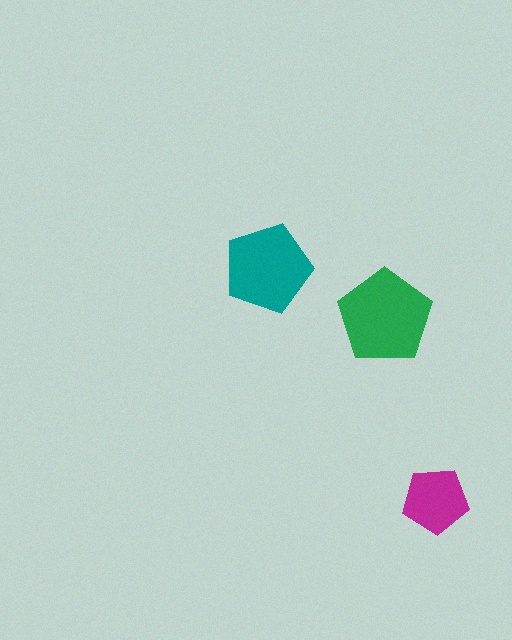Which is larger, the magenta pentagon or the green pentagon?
The green one.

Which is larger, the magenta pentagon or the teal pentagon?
The teal one.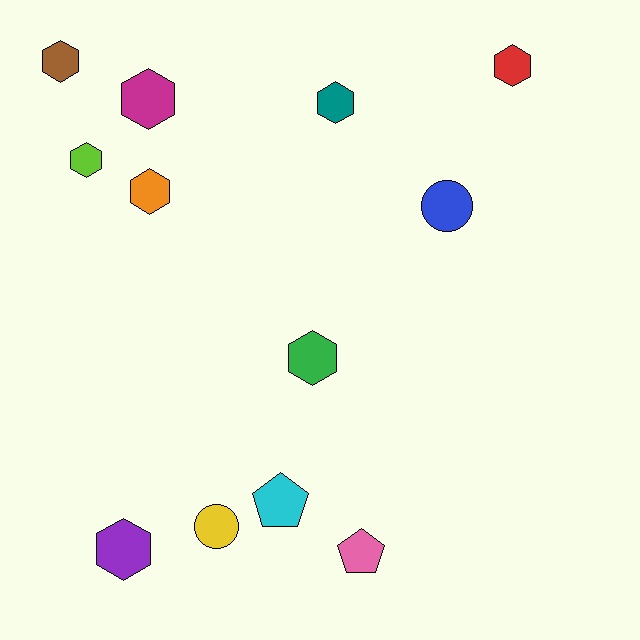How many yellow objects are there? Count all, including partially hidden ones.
There is 1 yellow object.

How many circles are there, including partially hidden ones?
There are 2 circles.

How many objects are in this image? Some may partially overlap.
There are 12 objects.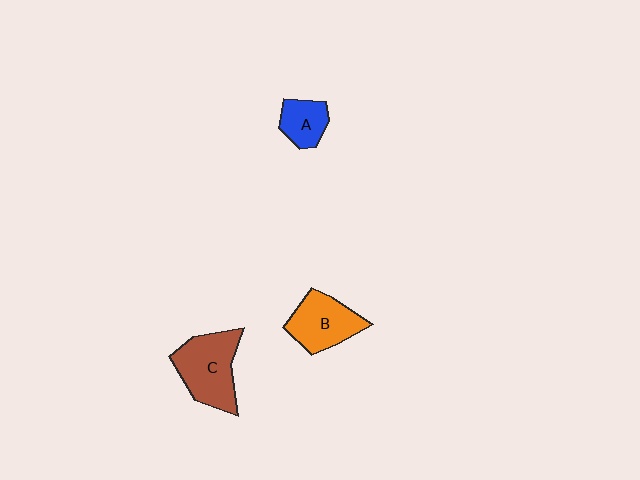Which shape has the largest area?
Shape C (brown).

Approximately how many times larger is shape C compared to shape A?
Approximately 2.0 times.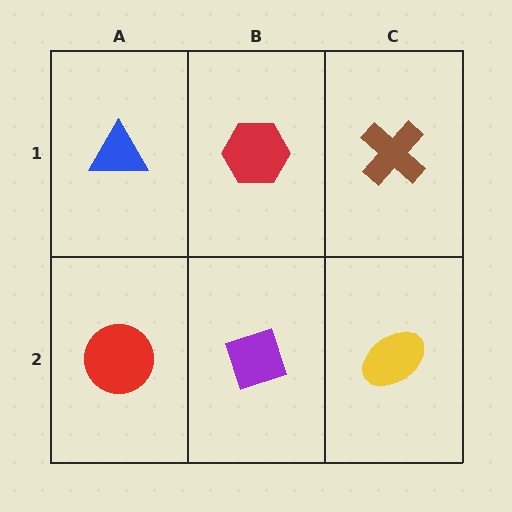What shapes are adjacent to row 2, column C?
A brown cross (row 1, column C), a purple diamond (row 2, column B).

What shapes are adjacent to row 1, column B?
A purple diamond (row 2, column B), a blue triangle (row 1, column A), a brown cross (row 1, column C).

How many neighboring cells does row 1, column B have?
3.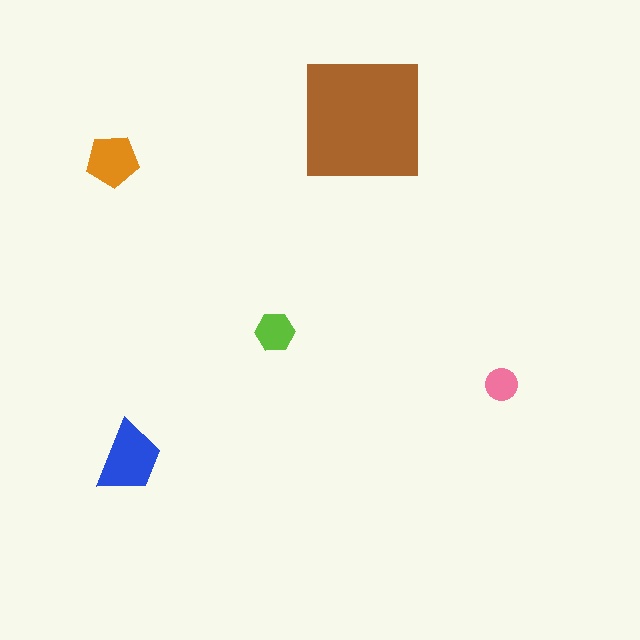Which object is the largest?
The brown square.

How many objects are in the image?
There are 5 objects in the image.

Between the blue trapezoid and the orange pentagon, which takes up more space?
The blue trapezoid.